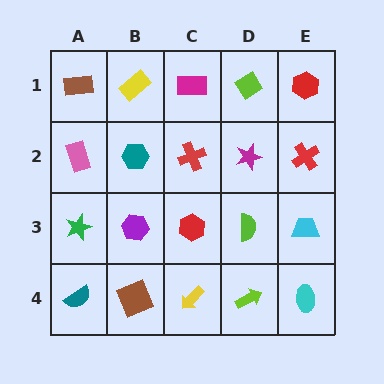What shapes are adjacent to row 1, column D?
A magenta star (row 2, column D), a magenta rectangle (row 1, column C), a red hexagon (row 1, column E).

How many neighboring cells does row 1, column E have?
2.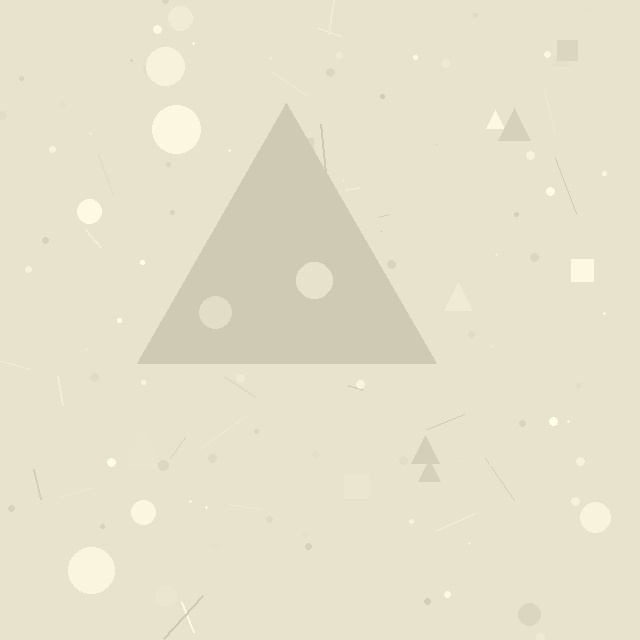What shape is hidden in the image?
A triangle is hidden in the image.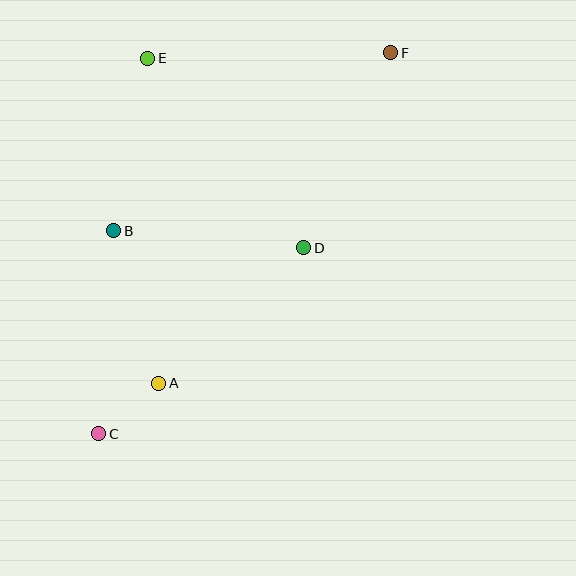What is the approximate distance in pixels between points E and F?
The distance between E and F is approximately 243 pixels.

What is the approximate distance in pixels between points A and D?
The distance between A and D is approximately 198 pixels.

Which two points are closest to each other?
Points A and C are closest to each other.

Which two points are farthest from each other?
Points C and F are farthest from each other.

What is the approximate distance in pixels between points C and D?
The distance between C and D is approximately 276 pixels.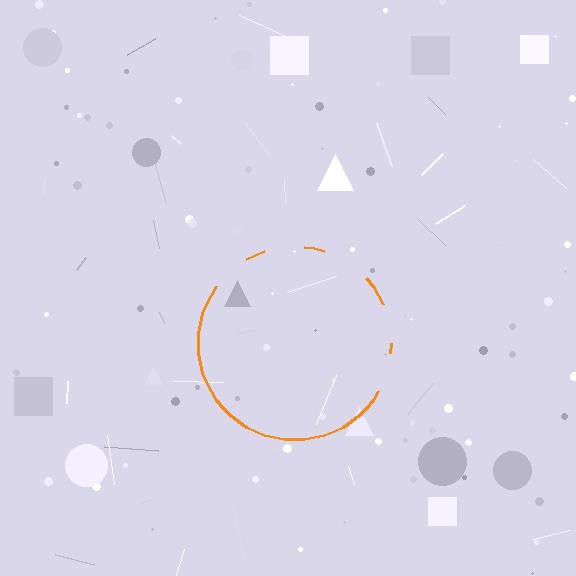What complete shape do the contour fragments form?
The contour fragments form a circle.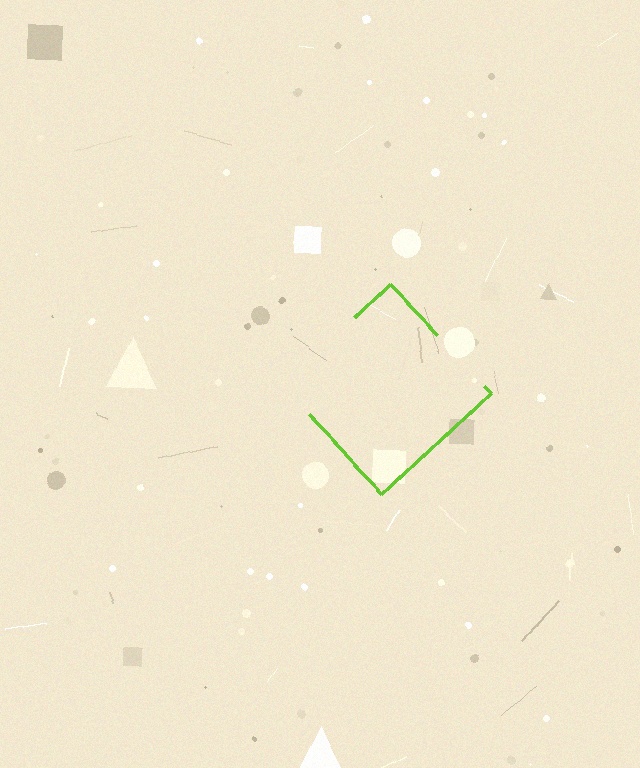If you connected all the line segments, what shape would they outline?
They would outline a diamond.